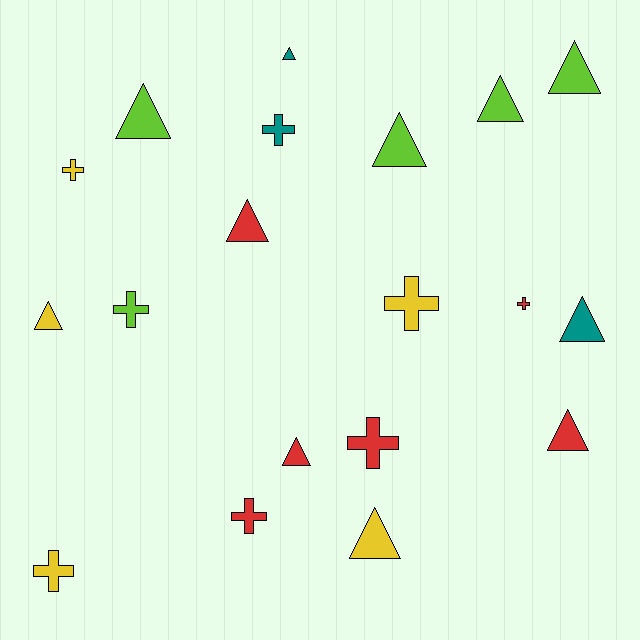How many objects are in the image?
There are 19 objects.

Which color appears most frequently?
Red, with 6 objects.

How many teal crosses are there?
There is 1 teal cross.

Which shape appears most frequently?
Triangle, with 11 objects.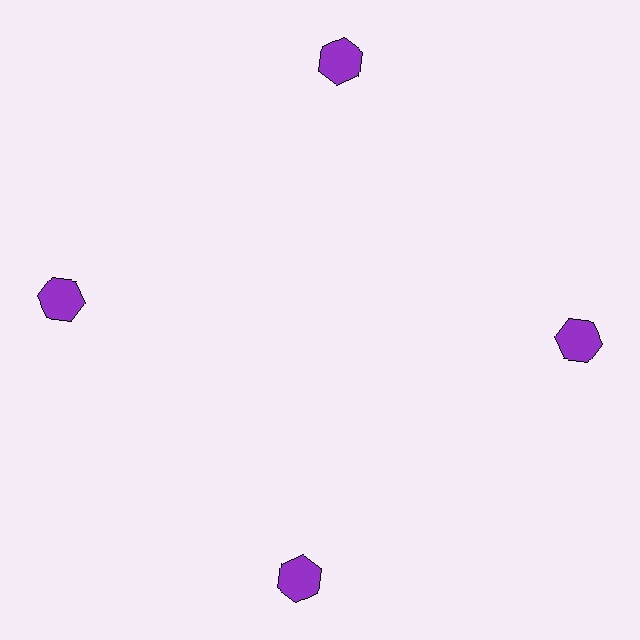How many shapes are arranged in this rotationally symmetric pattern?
There are 4 shapes, arranged in 4 groups of 1.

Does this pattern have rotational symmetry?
Yes, this pattern has 4-fold rotational symmetry. It looks the same after rotating 90 degrees around the center.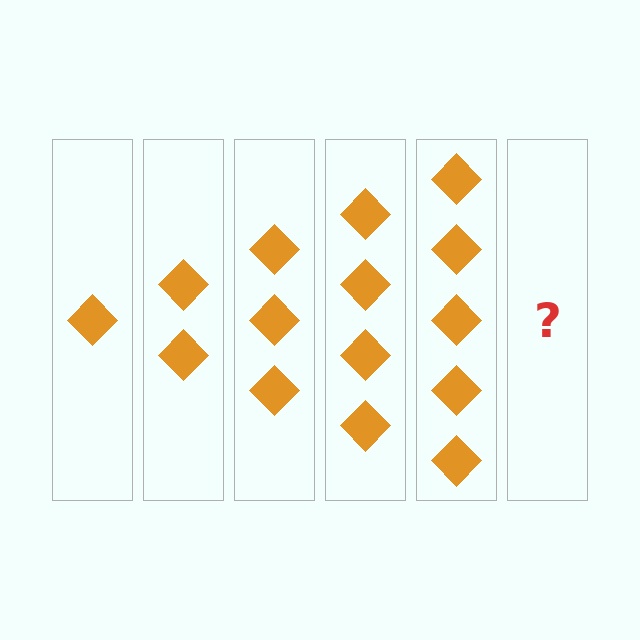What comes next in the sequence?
The next element should be 6 diamonds.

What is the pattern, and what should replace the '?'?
The pattern is that each step adds one more diamond. The '?' should be 6 diamonds.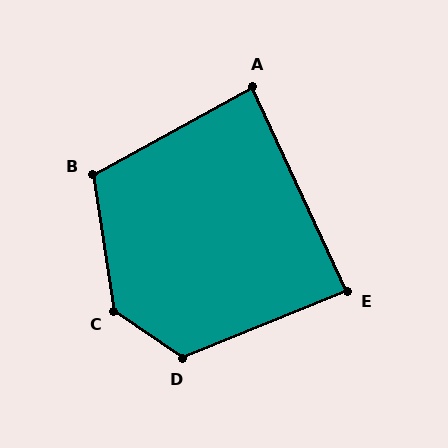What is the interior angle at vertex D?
Approximately 123 degrees (obtuse).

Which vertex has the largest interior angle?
C, at approximately 133 degrees.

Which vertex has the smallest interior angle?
A, at approximately 86 degrees.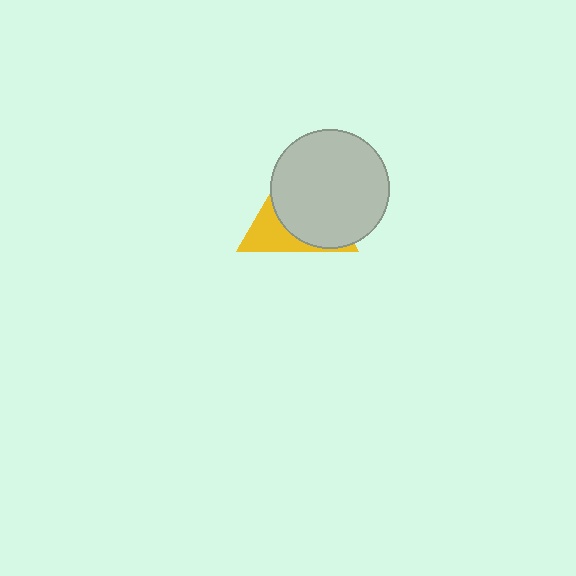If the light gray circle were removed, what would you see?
You would see the complete yellow triangle.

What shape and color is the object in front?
The object in front is a light gray circle.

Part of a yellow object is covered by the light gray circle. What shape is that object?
It is a triangle.